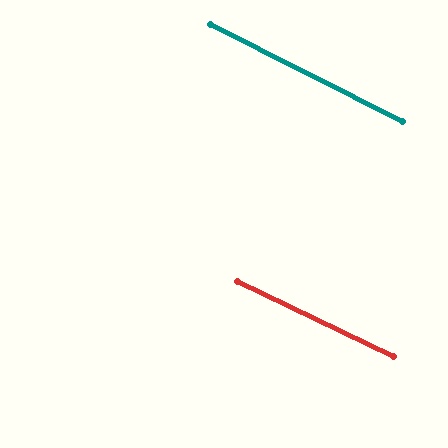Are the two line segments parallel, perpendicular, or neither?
Parallel — their directions differ by only 1.0°.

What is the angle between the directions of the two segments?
Approximately 1 degree.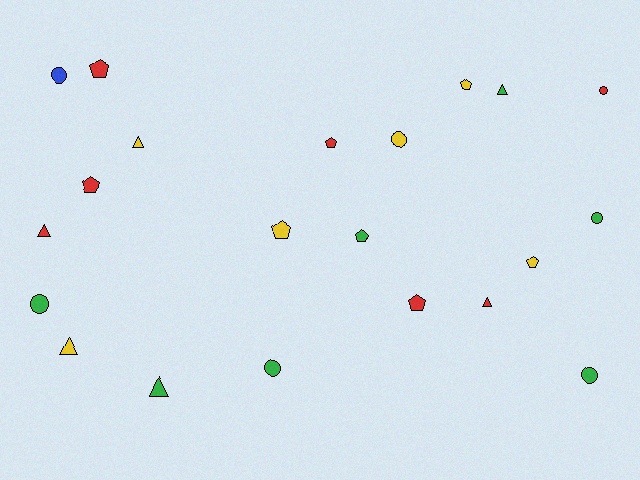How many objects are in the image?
There are 21 objects.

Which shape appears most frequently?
Pentagon, with 8 objects.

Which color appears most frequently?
Green, with 7 objects.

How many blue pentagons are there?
There are no blue pentagons.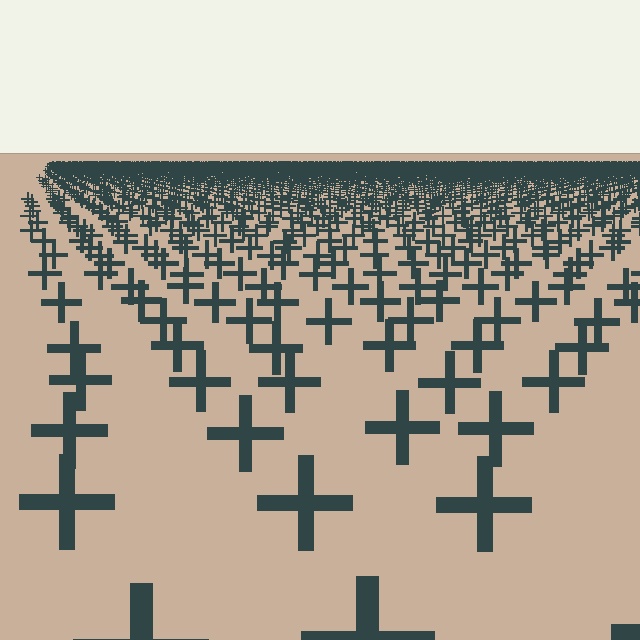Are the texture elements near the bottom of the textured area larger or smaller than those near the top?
Larger. Near the bottom, elements are closer to the viewer and appear at a bigger on-screen size.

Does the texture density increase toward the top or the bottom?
Density increases toward the top.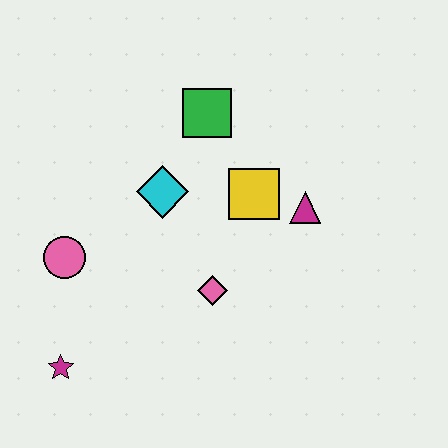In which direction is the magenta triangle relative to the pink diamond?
The magenta triangle is to the right of the pink diamond.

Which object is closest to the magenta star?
The pink circle is closest to the magenta star.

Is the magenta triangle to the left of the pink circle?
No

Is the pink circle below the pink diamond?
No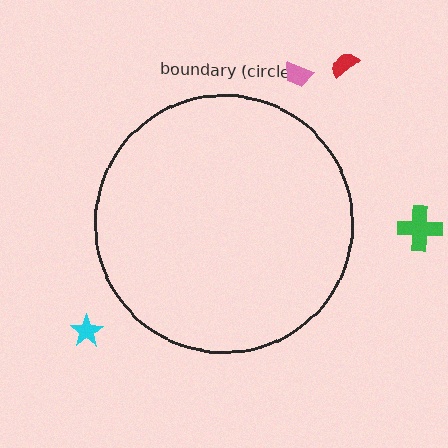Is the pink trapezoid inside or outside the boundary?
Outside.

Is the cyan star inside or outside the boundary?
Outside.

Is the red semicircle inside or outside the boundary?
Outside.